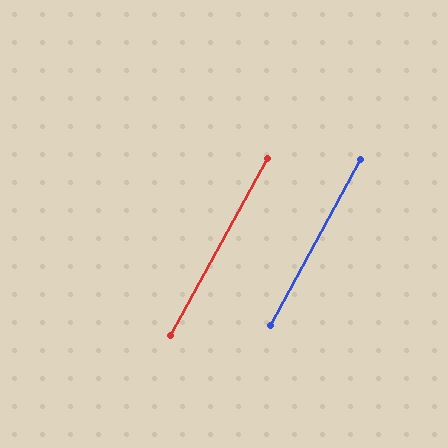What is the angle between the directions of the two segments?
Approximately 0 degrees.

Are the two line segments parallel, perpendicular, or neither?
Parallel — their directions differ by only 0.1°.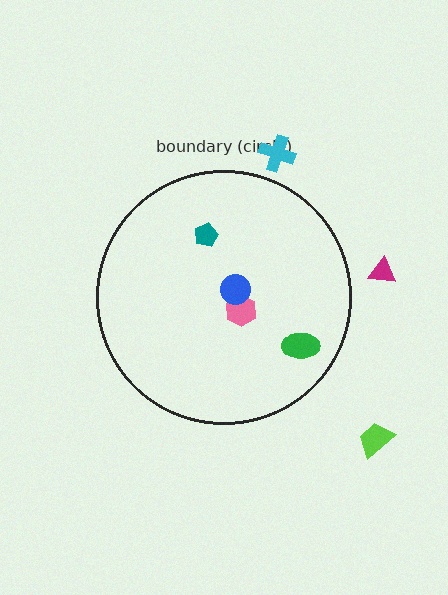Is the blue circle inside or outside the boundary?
Inside.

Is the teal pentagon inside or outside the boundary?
Inside.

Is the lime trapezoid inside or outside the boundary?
Outside.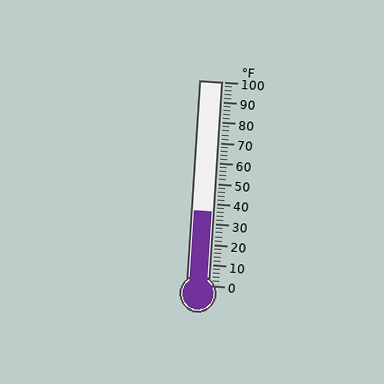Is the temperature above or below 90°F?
The temperature is below 90°F.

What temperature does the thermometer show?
The thermometer shows approximately 36°F.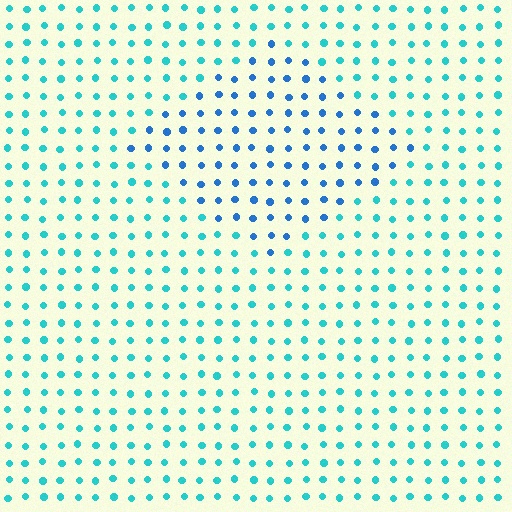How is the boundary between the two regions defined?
The boundary is defined purely by a slight shift in hue (about 33 degrees). Spacing, size, and orientation are identical on both sides.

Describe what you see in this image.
The image is filled with small cyan elements in a uniform arrangement. A diamond-shaped region is visible where the elements are tinted to a slightly different hue, forming a subtle color boundary.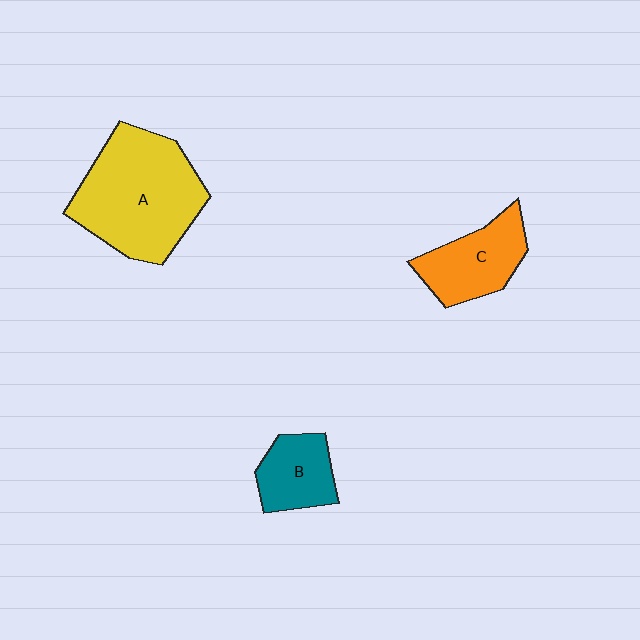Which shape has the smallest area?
Shape B (teal).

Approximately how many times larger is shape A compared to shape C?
Approximately 1.9 times.